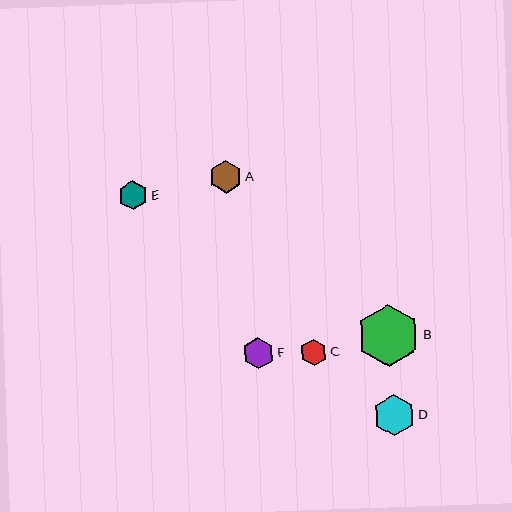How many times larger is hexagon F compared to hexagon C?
Hexagon F is approximately 1.2 times the size of hexagon C.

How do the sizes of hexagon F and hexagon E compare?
Hexagon F and hexagon E are approximately the same size.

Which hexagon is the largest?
Hexagon B is the largest with a size of approximately 62 pixels.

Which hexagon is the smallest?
Hexagon C is the smallest with a size of approximately 27 pixels.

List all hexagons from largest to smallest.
From largest to smallest: B, D, A, F, E, C.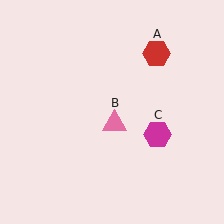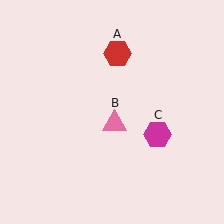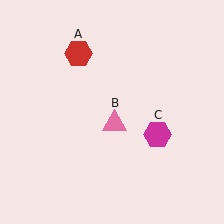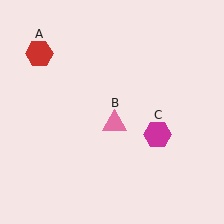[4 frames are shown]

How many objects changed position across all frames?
1 object changed position: red hexagon (object A).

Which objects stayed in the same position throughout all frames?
Pink triangle (object B) and magenta hexagon (object C) remained stationary.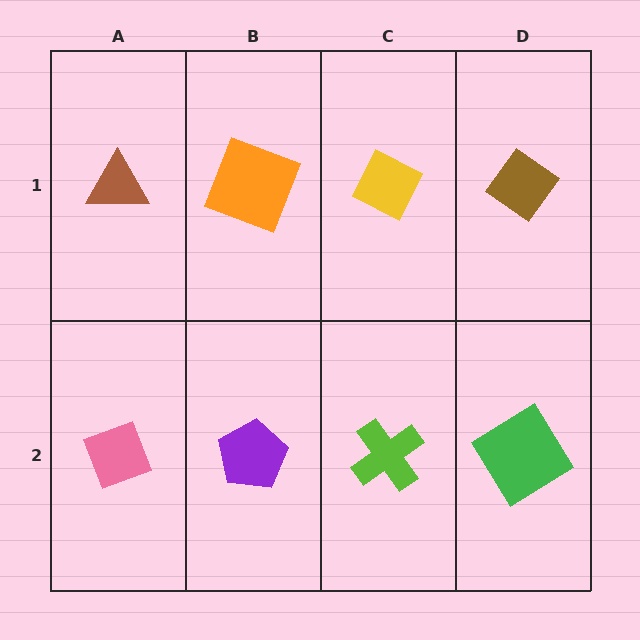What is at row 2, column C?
A lime cross.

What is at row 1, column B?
An orange square.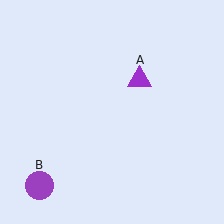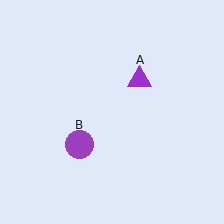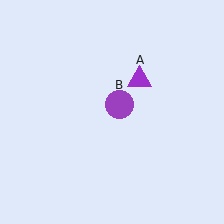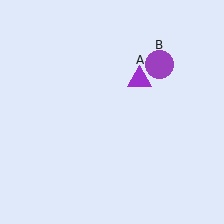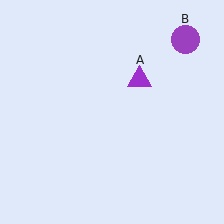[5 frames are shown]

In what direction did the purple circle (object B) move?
The purple circle (object B) moved up and to the right.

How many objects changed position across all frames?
1 object changed position: purple circle (object B).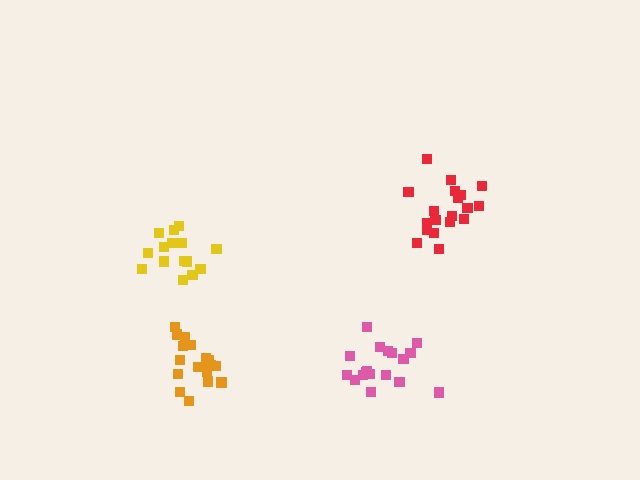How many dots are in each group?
Group 1: 18 dots, Group 2: 19 dots, Group 3: 19 dots, Group 4: 15 dots (71 total).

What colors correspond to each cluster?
The clusters are colored: pink, orange, red, yellow.